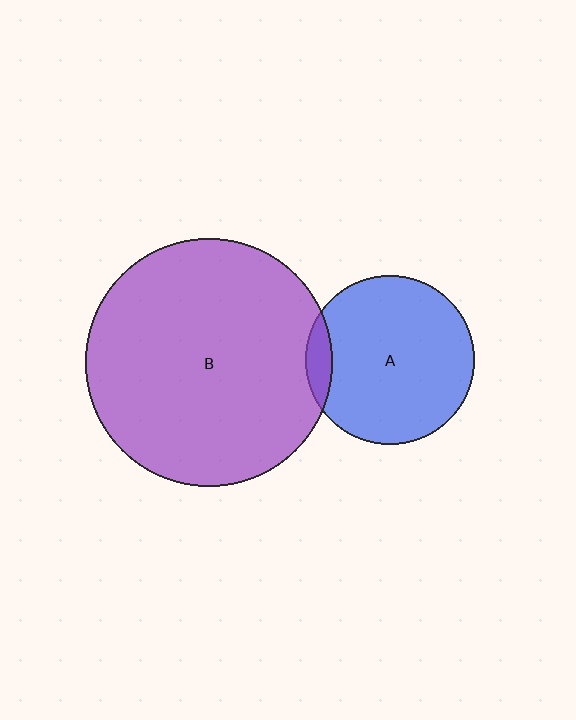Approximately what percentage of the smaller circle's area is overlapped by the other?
Approximately 10%.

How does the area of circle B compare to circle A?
Approximately 2.1 times.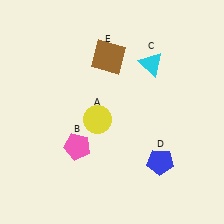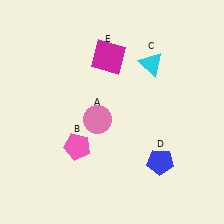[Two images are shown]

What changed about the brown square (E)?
In Image 1, E is brown. In Image 2, it changed to magenta.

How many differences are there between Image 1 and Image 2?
There are 2 differences between the two images.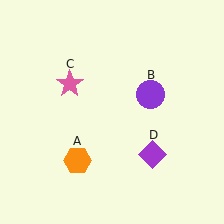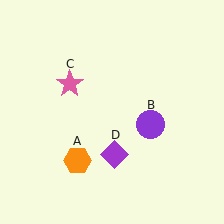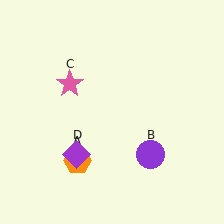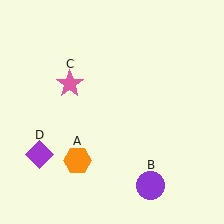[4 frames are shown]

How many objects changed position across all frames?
2 objects changed position: purple circle (object B), purple diamond (object D).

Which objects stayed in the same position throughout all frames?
Orange hexagon (object A) and pink star (object C) remained stationary.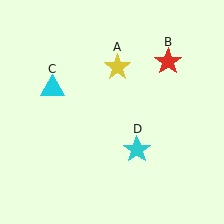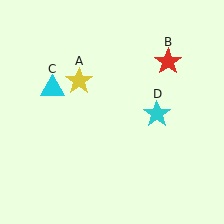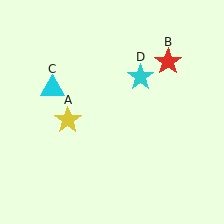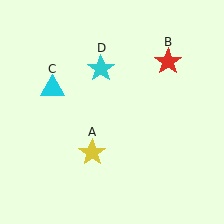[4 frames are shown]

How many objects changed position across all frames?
2 objects changed position: yellow star (object A), cyan star (object D).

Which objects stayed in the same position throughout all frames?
Red star (object B) and cyan triangle (object C) remained stationary.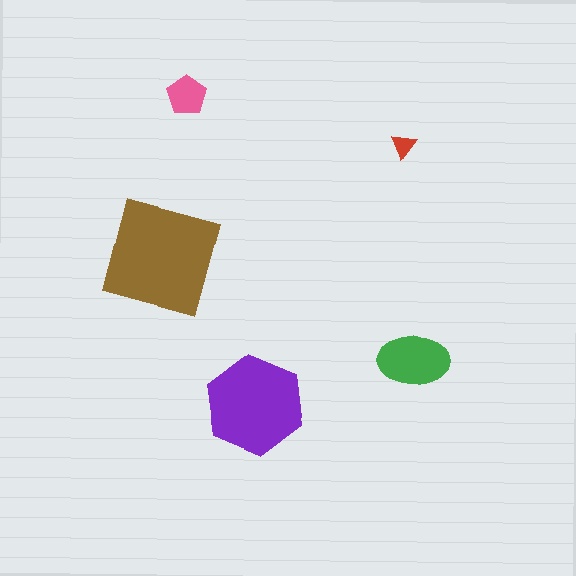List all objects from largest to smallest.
The brown square, the purple hexagon, the green ellipse, the pink pentagon, the red triangle.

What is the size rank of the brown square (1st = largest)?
1st.